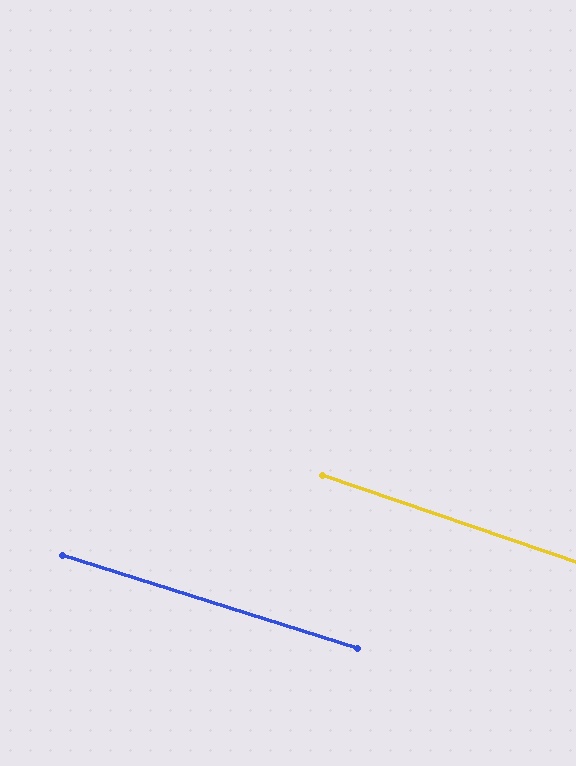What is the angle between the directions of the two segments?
Approximately 1 degree.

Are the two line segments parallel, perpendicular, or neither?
Parallel — their directions differ by only 1.2°.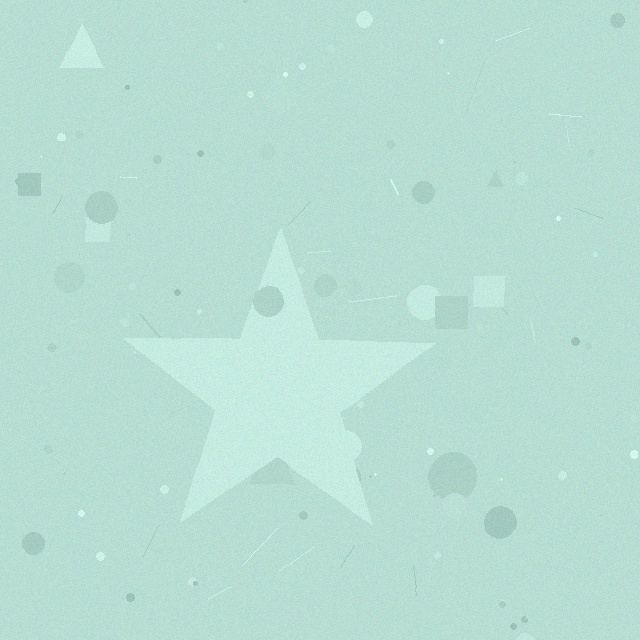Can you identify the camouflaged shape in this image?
The camouflaged shape is a star.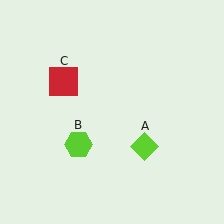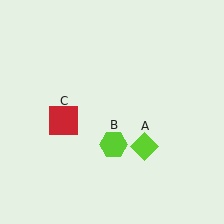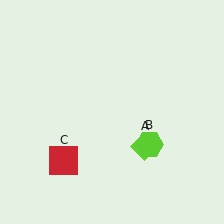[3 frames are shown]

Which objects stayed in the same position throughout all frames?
Lime diamond (object A) remained stationary.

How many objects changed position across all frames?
2 objects changed position: lime hexagon (object B), red square (object C).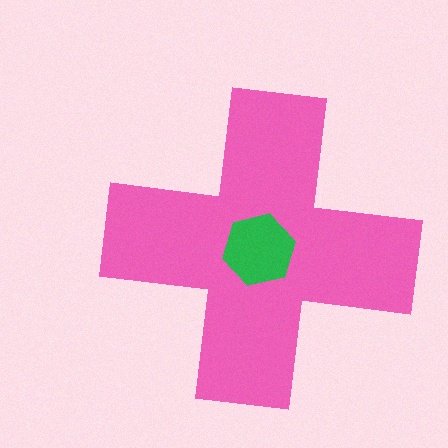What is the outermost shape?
The pink cross.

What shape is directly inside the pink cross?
The green hexagon.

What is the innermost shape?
The green hexagon.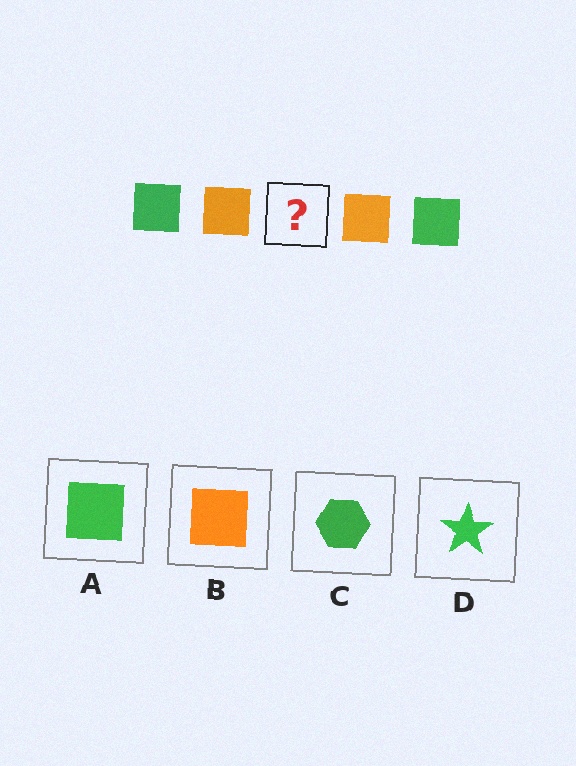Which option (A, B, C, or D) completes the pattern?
A.